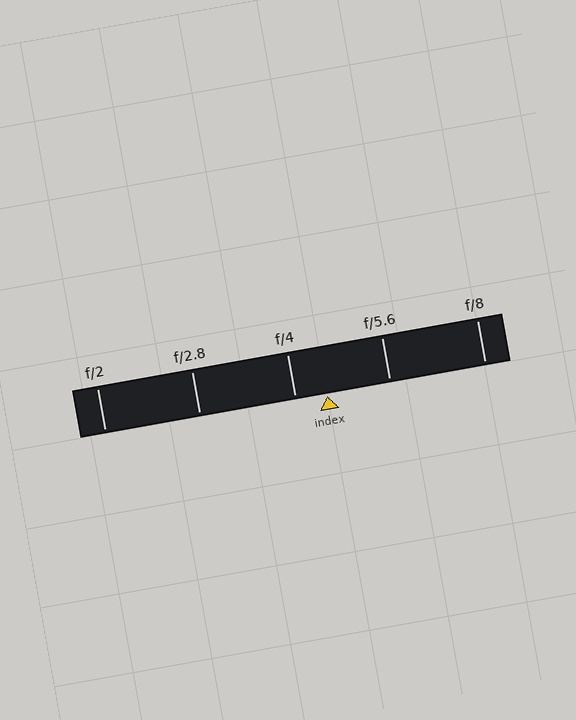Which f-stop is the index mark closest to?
The index mark is closest to f/4.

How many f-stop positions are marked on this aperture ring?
There are 5 f-stop positions marked.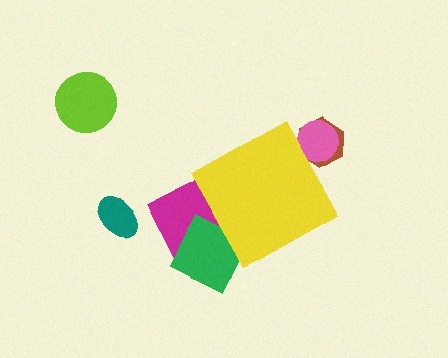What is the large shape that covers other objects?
A yellow diamond.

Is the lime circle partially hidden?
No, the lime circle is fully visible.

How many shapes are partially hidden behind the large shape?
4 shapes are partially hidden.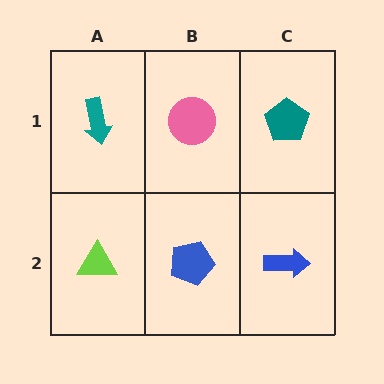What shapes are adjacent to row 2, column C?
A teal pentagon (row 1, column C), a blue pentagon (row 2, column B).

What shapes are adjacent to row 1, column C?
A blue arrow (row 2, column C), a pink circle (row 1, column B).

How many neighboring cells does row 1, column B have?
3.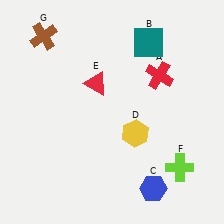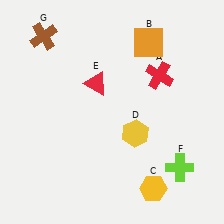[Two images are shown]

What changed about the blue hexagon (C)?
In Image 1, C is blue. In Image 2, it changed to yellow.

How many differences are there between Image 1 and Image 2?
There are 2 differences between the two images.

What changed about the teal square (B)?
In Image 1, B is teal. In Image 2, it changed to orange.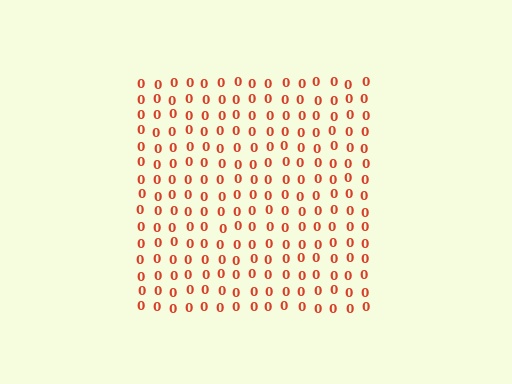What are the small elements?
The small elements are digit 0's.